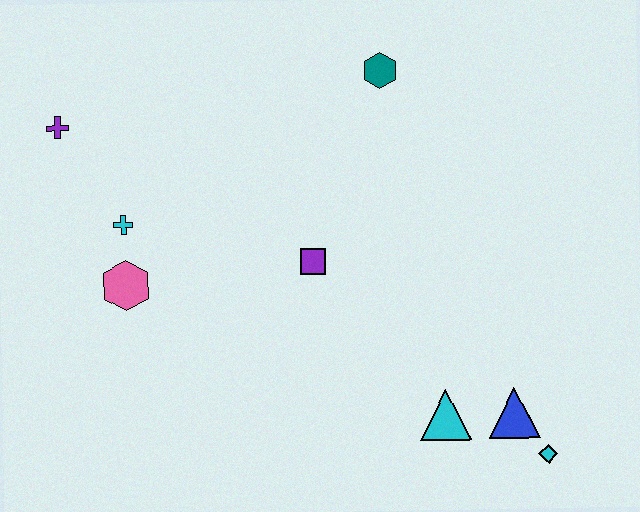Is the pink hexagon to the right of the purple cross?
Yes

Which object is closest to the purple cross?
The cyan cross is closest to the purple cross.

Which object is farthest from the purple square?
The cyan diamond is farthest from the purple square.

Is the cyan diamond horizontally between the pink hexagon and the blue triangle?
No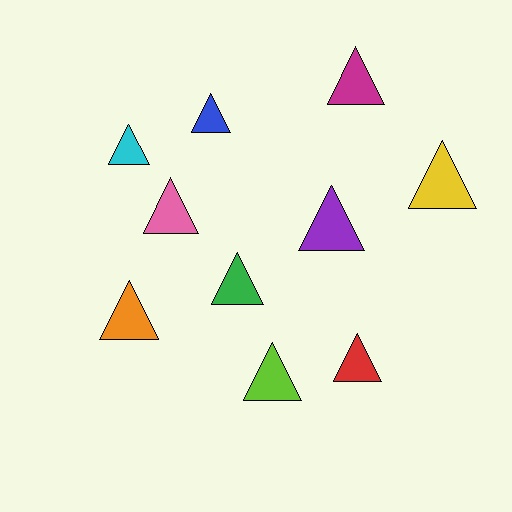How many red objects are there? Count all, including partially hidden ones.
There is 1 red object.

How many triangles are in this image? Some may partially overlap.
There are 10 triangles.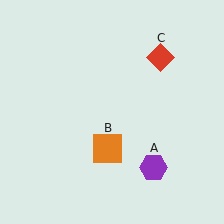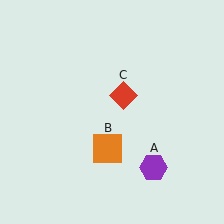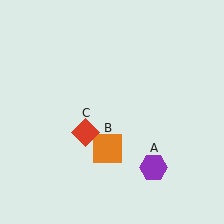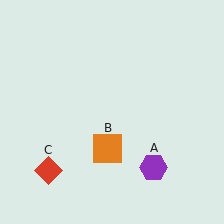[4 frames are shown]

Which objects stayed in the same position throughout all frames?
Purple hexagon (object A) and orange square (object B) remained stationary.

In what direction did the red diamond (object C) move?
The red diamond (object C) moved down and to the left.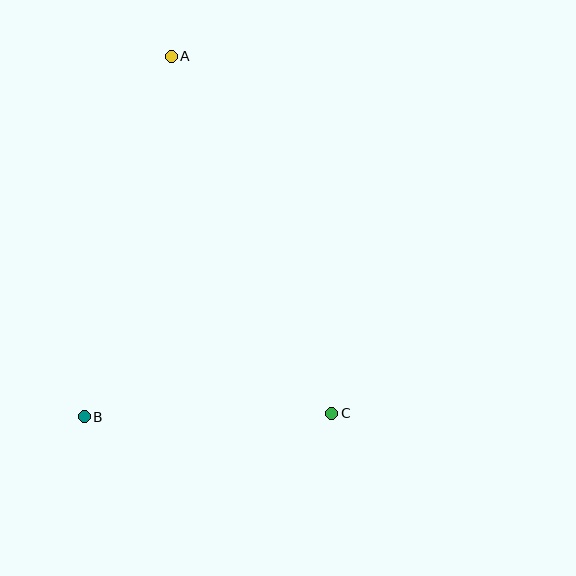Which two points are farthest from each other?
Points A and C are farthest from each other.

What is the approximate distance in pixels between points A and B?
The distance between A and B is approximately 371 pixels.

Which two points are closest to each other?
Points B and C are closest to each other.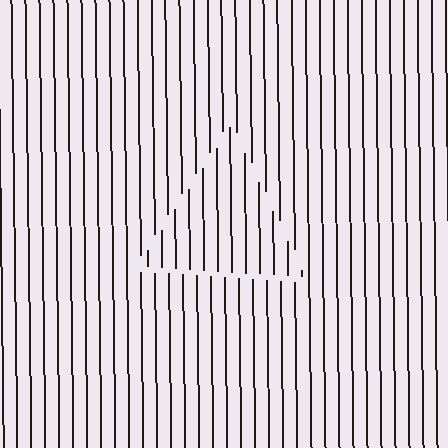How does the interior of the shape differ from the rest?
The interior of the shape contains the same grating, shifted by half a period — the contour is defined by the phase discontinuity where line-ends from the inner and outer gratings abut.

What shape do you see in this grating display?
An illusory triangle. The interior of the shape contains the same grating, shifted by half a period — the contour is defined by the phase discontinuity where line-ends from the inner and outer gratings abut.